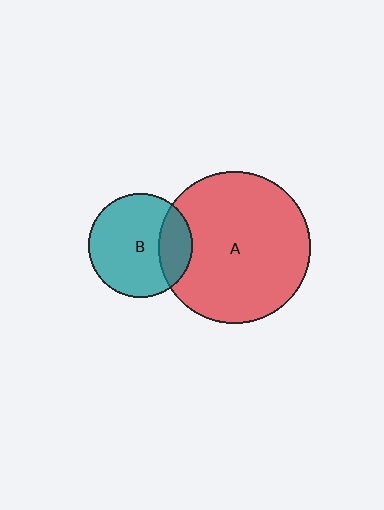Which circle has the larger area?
Circle A (red).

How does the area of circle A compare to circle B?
Approximately 2.1 times.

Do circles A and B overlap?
Yes.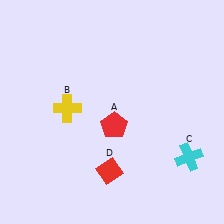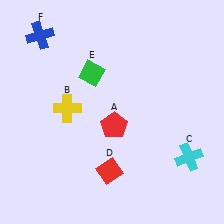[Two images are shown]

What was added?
A green diamond (E), a blue cross (F) were added in Image 2.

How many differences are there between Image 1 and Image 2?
There are 2 differences between the two images.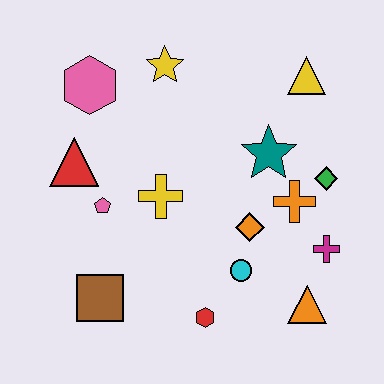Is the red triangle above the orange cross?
Yes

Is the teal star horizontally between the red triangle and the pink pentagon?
No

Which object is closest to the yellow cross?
The pink pentagon is closest to the yellow cross.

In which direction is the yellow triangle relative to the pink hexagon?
The yellow triangle is to the right of the pink hexagon.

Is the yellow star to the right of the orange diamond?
No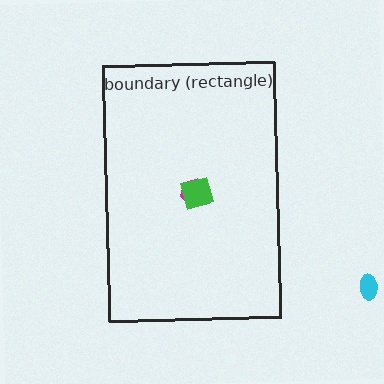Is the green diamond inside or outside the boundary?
Inside.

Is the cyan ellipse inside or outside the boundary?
Outside.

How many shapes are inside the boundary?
2 inside, 1 outside.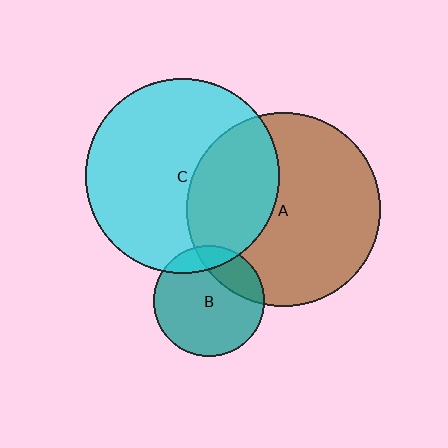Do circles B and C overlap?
Yes.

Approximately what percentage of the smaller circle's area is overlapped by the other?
Approximately 15%.